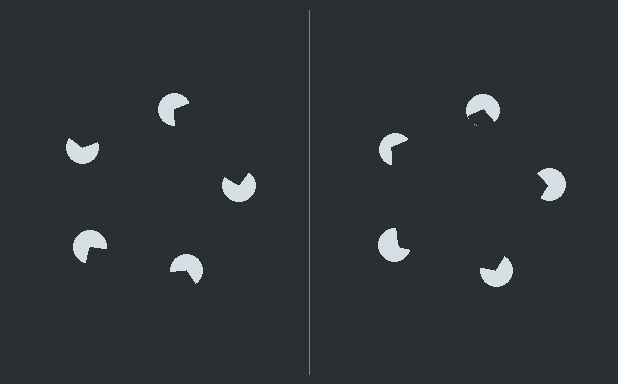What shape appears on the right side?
An illusory pentagon.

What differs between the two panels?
The pac-man discs are positioned identically on both sides; only the wedge orientations differ. On the right they align to a pentagon; on the left they are misaligned.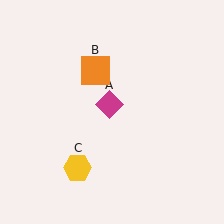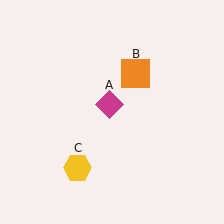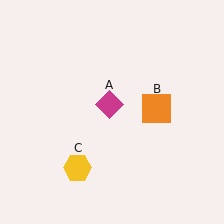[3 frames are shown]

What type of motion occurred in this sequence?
The orange square (object B) rotated clockwise around the center of the scene.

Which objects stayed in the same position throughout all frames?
Magenta diamond (object A) and yellow hexagon (object C) remained stationary.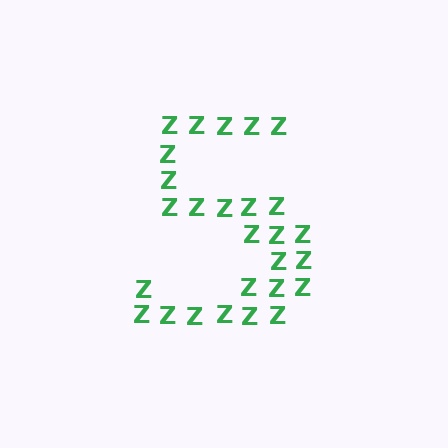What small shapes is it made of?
It is made of small letter Z's.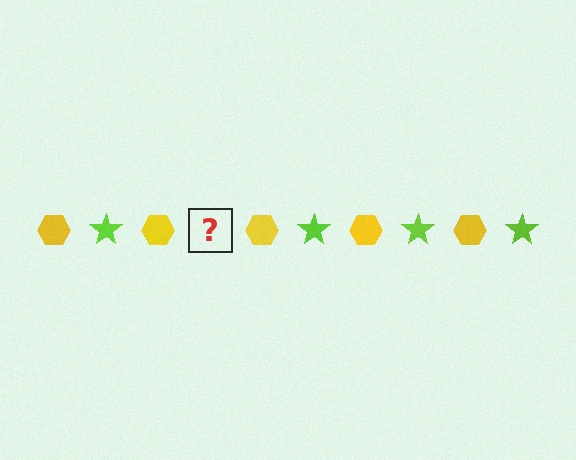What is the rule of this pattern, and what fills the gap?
The rule is that the pattern alternates between yellow hexagon and lime star. The gap should be filled with a lime star.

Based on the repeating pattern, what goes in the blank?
The blank should be a lime star.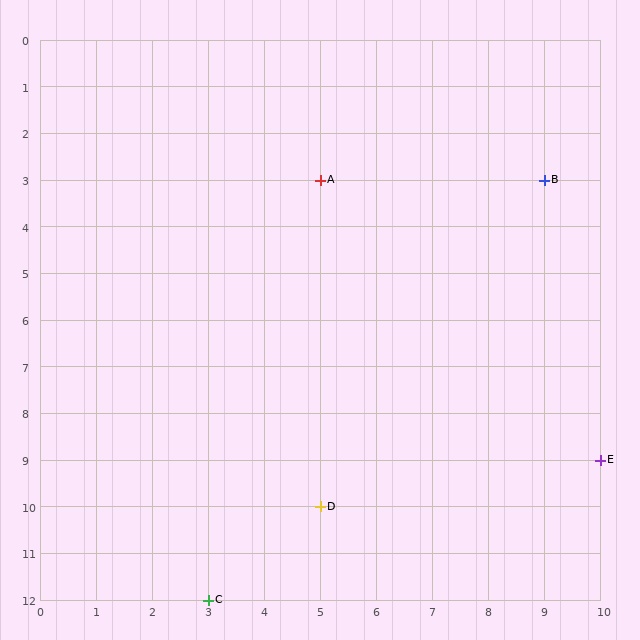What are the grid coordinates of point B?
Point B is at grid coordinates (9, 3).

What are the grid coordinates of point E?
Point E is at grid coordinates (10, 9).